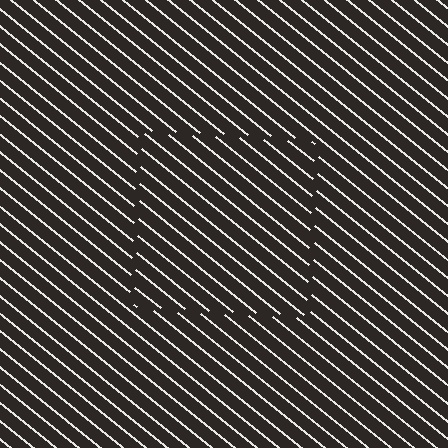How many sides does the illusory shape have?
4 sides — the line-ends trace a square.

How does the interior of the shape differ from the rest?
The interior of the shape contains the same grating, shifted by half a period — the contour is defined by the phase discontinuity where line-ends from the inner and outer gratings abut.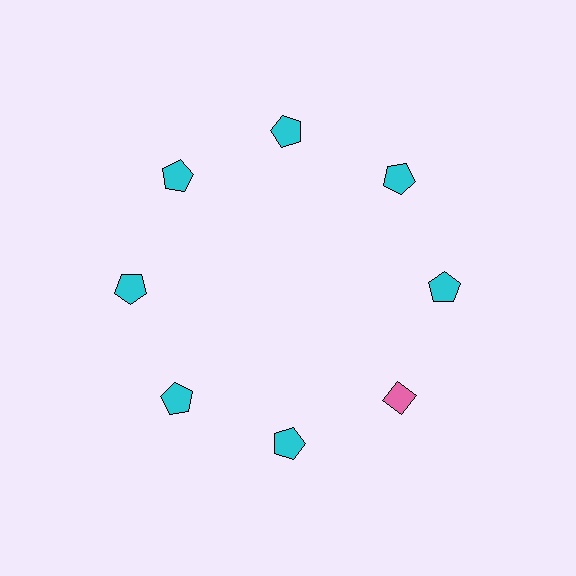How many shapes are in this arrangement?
There are 8 shapes arranged in a ring pattern.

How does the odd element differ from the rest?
It differs in both color (pink instead of cyan) and shape (diamond instead of pentagon).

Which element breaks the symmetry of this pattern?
The pink diamond at roughly the 4 o'clock position breaks the symmetry. All other shapes are cyan pentagons.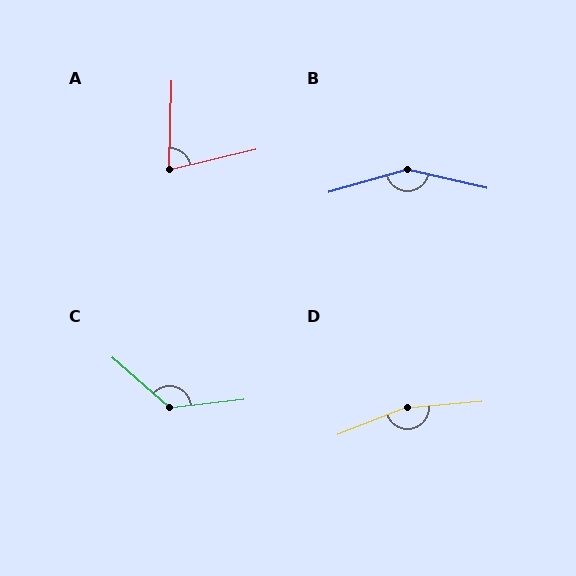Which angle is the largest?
D, at approximately 163 degrees.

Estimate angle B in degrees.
Approximately 151 degrees.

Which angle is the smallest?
A, at approximately 76 degrees.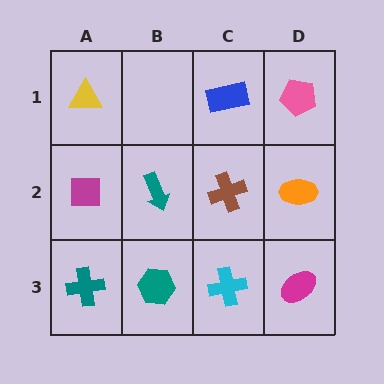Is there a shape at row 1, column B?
No, that cell is empty.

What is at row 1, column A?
A yellow triangle.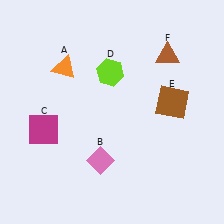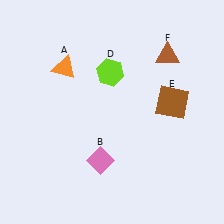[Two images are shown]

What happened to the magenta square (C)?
The magenta square (C) was removed in Image 2. It was in the bottom-left area of Image 1.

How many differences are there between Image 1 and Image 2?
There is 1 difference between the two images.